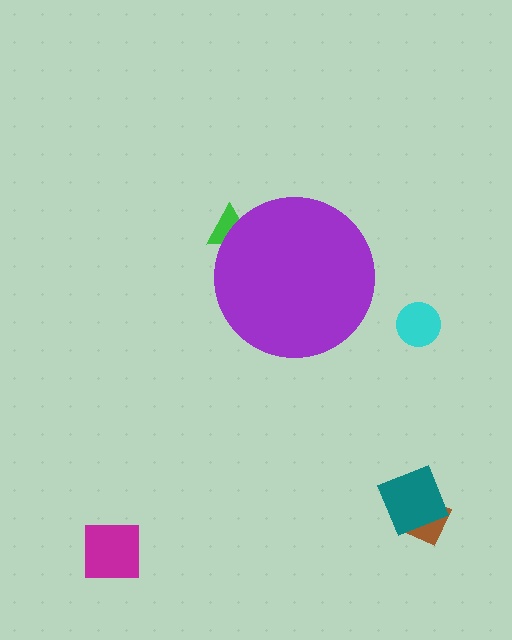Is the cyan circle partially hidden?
No, the cyan circle is fully visible.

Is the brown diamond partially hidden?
No, the brown diamond is fully visible.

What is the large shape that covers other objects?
A purple circle.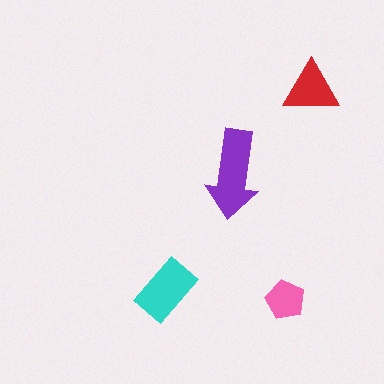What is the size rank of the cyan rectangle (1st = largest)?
2nd.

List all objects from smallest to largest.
The pink pentagon, the red triangle, the cyan rectangle, the purple arrow.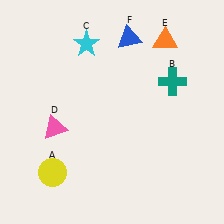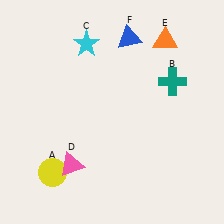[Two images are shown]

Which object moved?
The pink triangle (D) moved down.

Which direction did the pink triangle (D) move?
The pink triangle (D) moved down.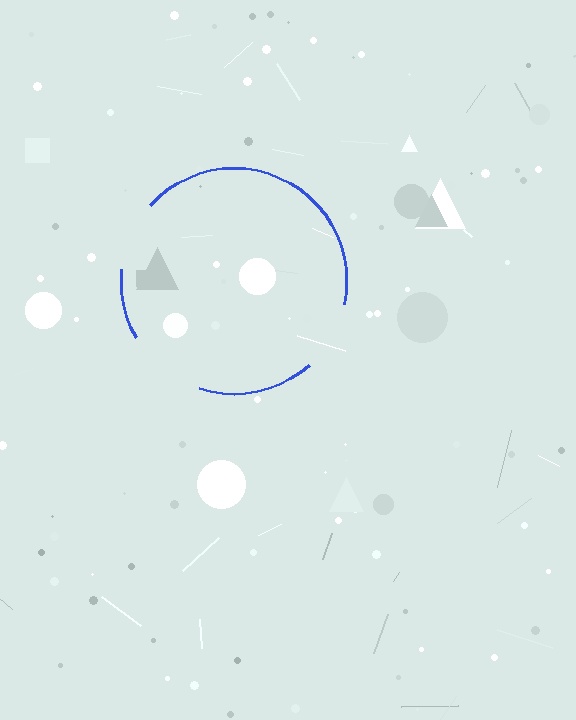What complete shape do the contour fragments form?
The contour fragments form a circle.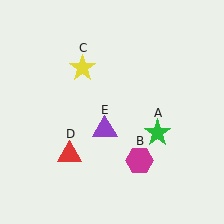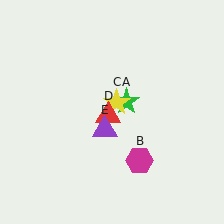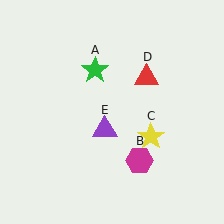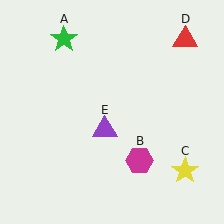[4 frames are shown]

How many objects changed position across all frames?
3 objects changed position: green star (object A), yellow star (object C), red triangle (object D).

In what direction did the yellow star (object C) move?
The yellow star (object C) moved down and to the right.